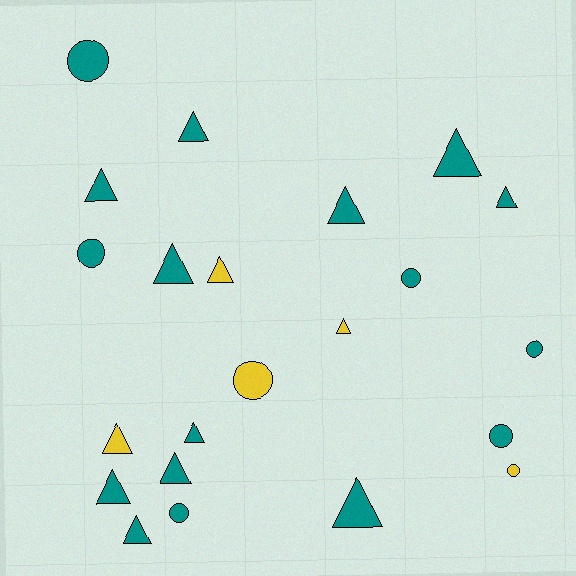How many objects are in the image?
There are 22 objects.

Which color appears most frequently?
Teal, with 17 objects.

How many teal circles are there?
There are 6 teal circles.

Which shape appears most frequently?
Triangle, with 14 objects.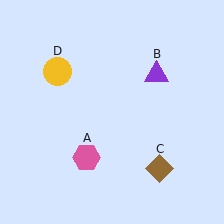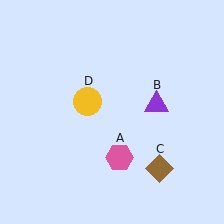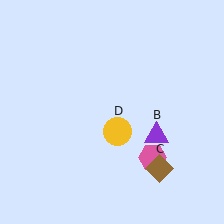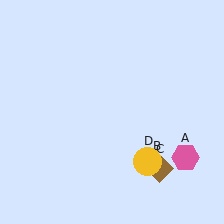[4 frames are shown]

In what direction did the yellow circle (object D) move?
The yellow circle (object D) moved down and to the right.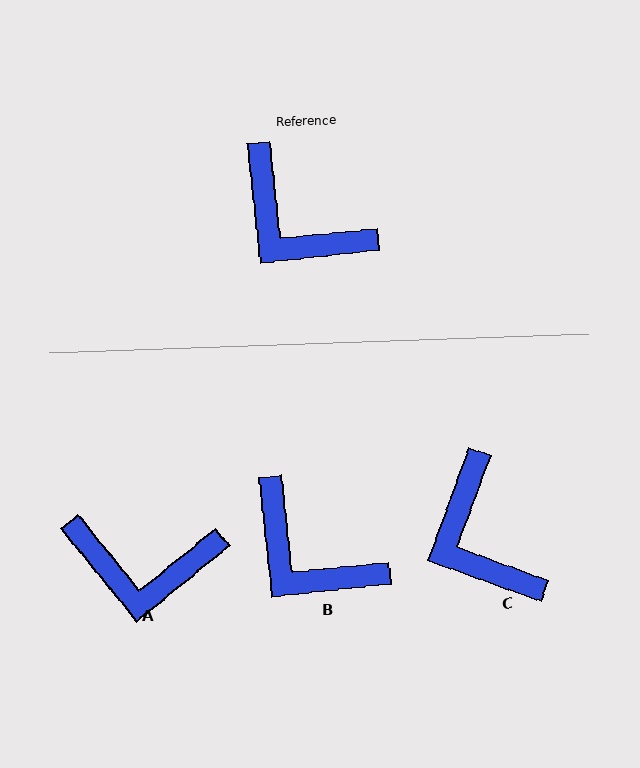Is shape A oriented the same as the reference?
No, it is off by about 33 degrees.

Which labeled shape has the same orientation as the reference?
B.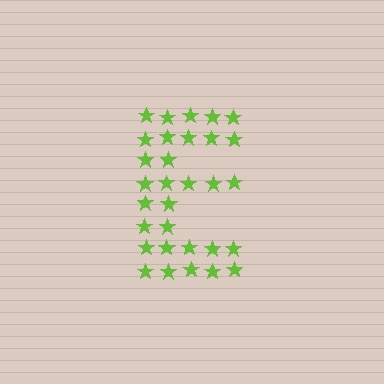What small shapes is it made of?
It is made of small stars.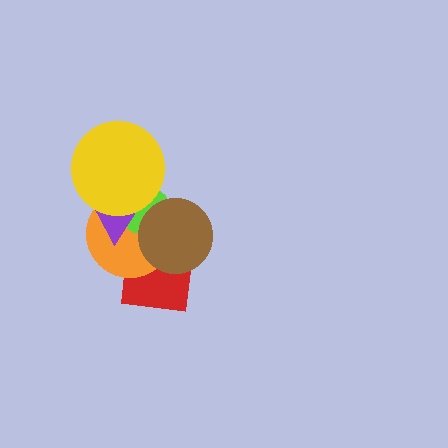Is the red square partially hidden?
Yes, it is partially covered by another shape.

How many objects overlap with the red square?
2 objects overlap with the red square.